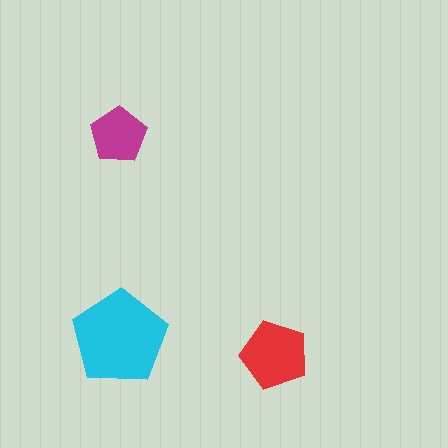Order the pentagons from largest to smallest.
the cyan one, the red one, the magenta one.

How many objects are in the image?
There are 3 objects in the image.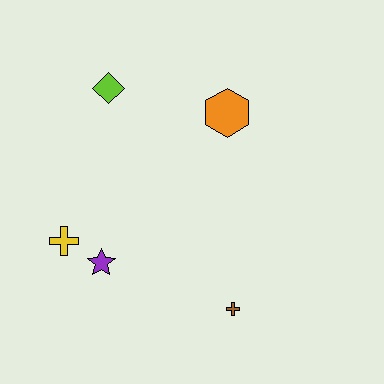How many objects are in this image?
There are 5 objects.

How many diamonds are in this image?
There is 1 diamond.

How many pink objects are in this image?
There are no pink objects.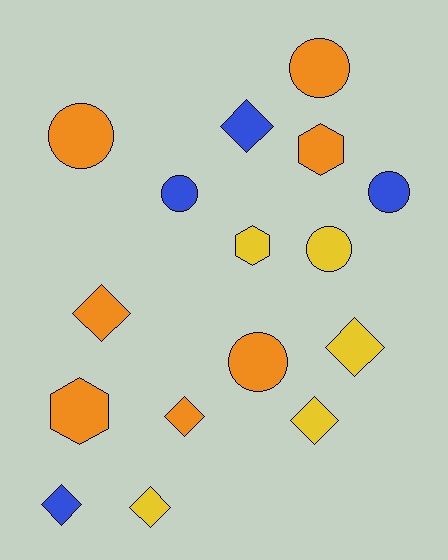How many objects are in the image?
There are 16 objects.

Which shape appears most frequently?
Diamond, with 7 objects.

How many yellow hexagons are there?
There is 1 yellow hexagon.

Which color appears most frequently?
Orange, with 7 objects.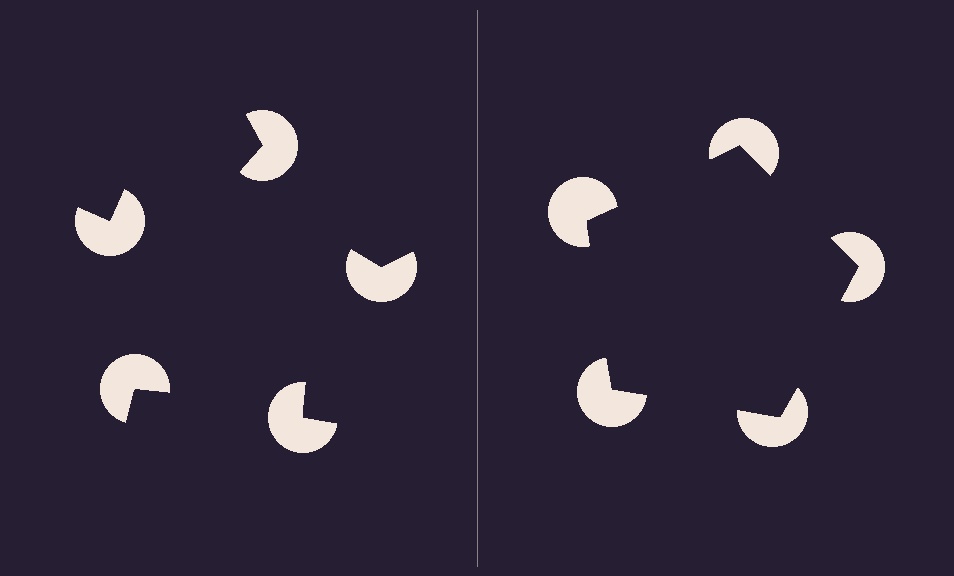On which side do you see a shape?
An illusory pentagon appears on the right side. On the left side the wedge cuts are rotated, so no coherent shape forms.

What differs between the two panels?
The pac-man discs are positioned identically on both sides; only the wedge orientations differ. On the right they align to a pentagon; on the left they are misaligned.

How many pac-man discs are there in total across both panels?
10 — 5 on each side.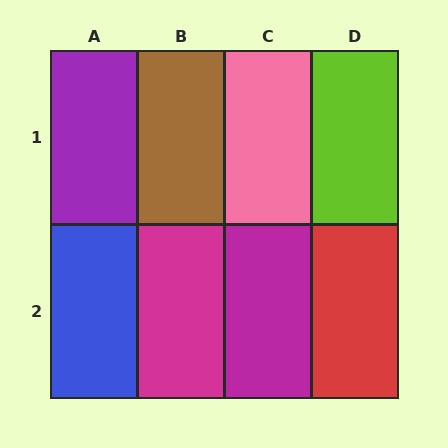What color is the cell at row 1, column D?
Lime.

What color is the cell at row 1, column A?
Purple.